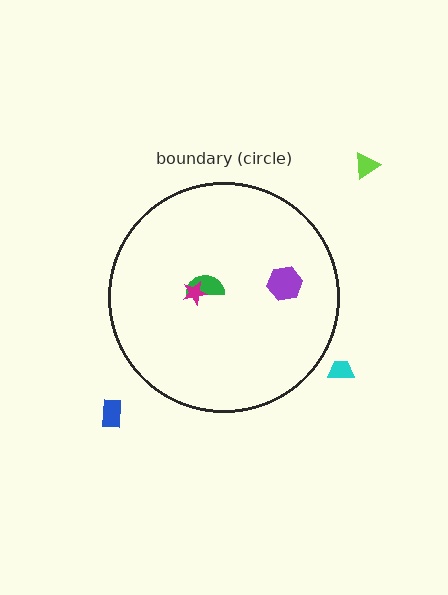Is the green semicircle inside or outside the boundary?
Inside.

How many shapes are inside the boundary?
3 inside, 3 outside.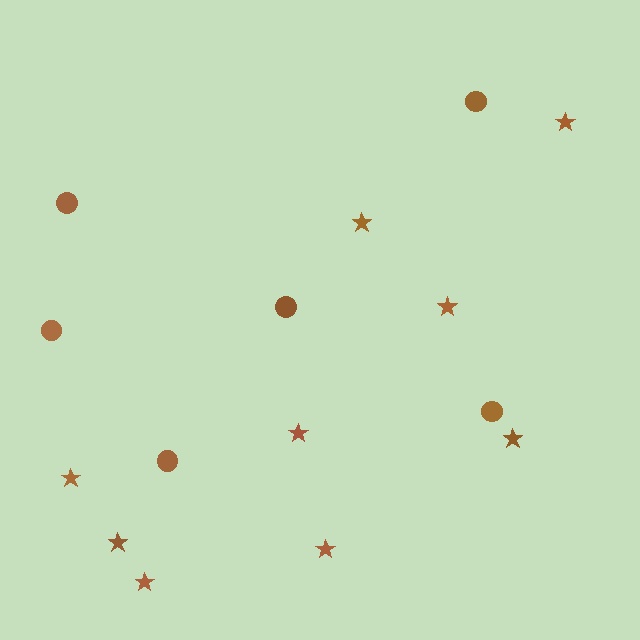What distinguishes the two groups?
There are 2 groups: one group of circles (6) and one group of stars (9).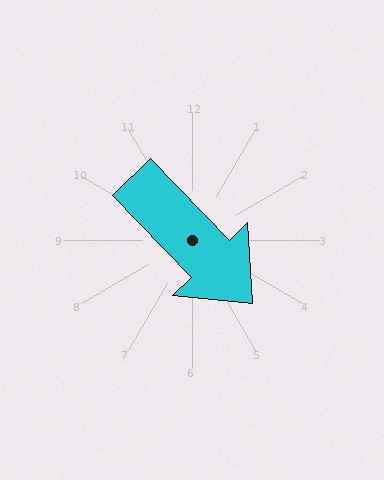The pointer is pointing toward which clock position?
Roughly 5 o'clock.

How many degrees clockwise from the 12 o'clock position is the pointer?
Approximately 136 degrees.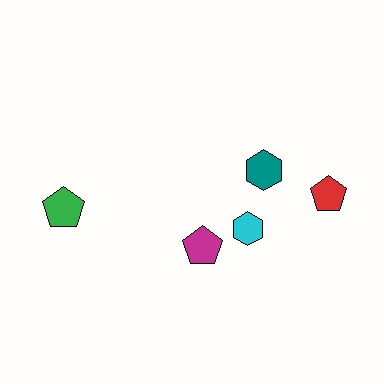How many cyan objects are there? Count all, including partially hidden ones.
There is 1 cyan object.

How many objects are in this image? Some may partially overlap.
There are 5 objects.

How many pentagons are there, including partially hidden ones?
There are 3 pentagons.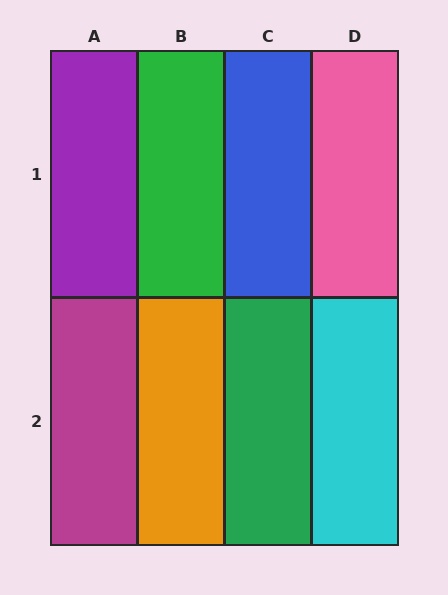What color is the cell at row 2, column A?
Magenta.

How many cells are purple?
1 cell is purple.